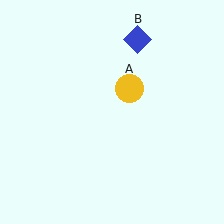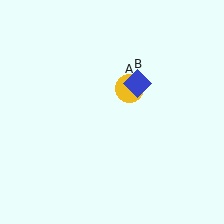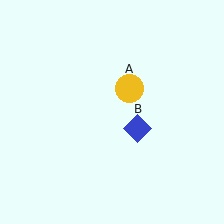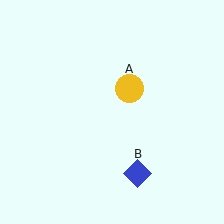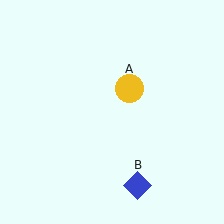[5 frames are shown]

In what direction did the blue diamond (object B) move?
The blue diamond (object B) moved down.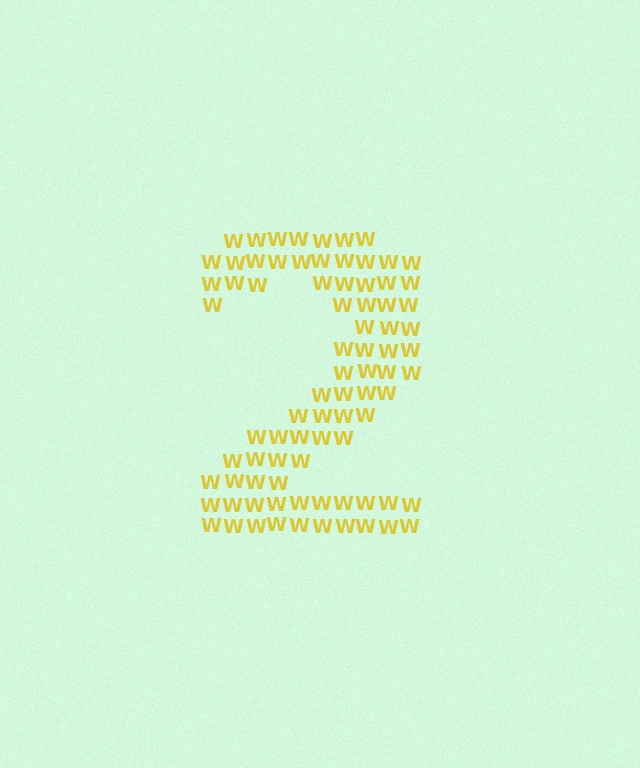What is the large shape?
The large shape is the digit 2.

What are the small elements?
The small elements are letter W's.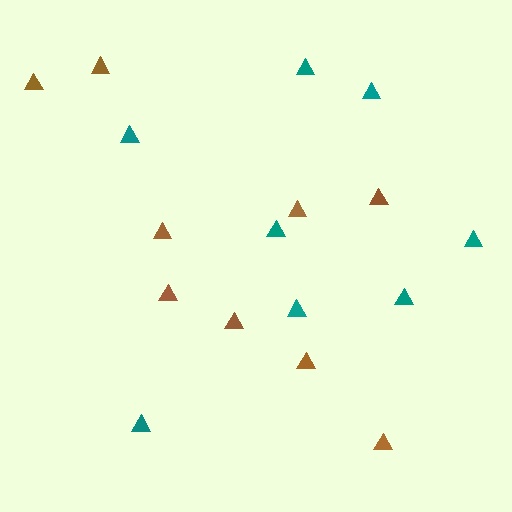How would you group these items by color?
There are 2 groups: one group of brown triangles (9) and one group of teal triangles (8).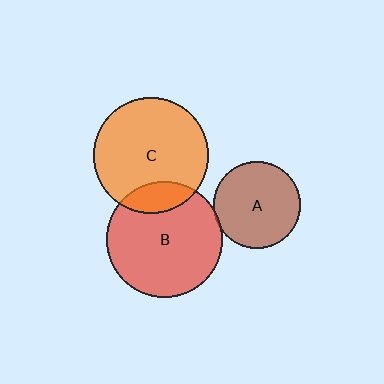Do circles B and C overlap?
Yes.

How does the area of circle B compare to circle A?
Approximately 1.8 times.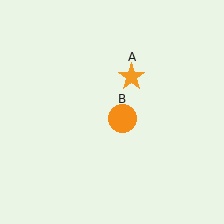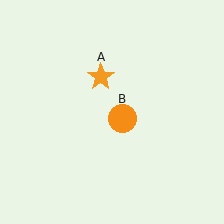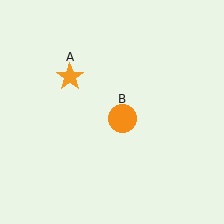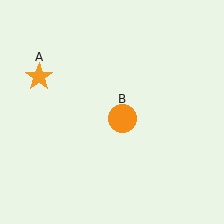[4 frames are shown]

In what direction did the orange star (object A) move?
The orange star (object A) moved left.